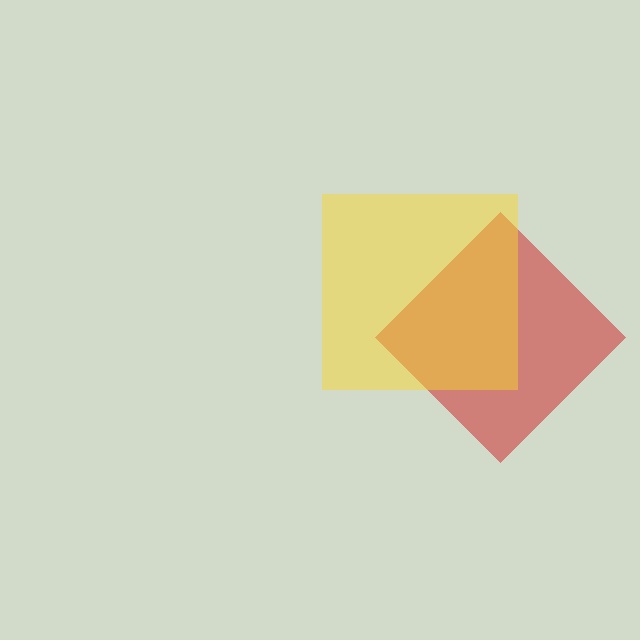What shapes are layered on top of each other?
The layered shapes are: a red diamond, a yellow square.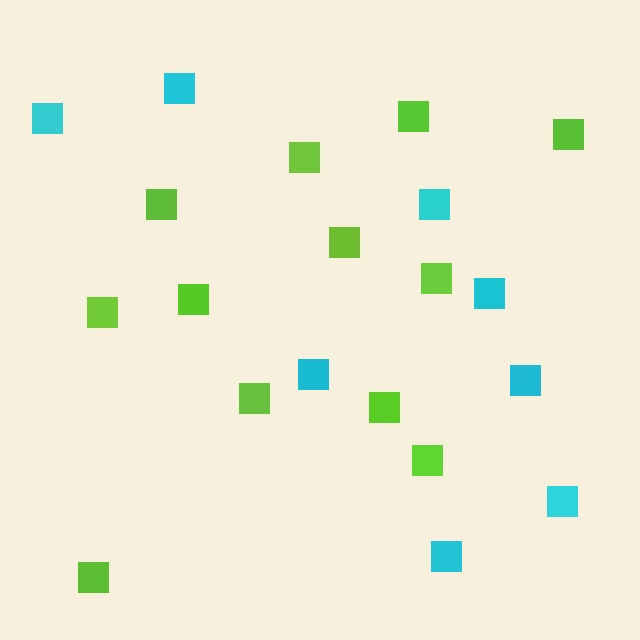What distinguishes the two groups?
There are 2 groups: one group of cyan squares (8) and one group of lime squares (12).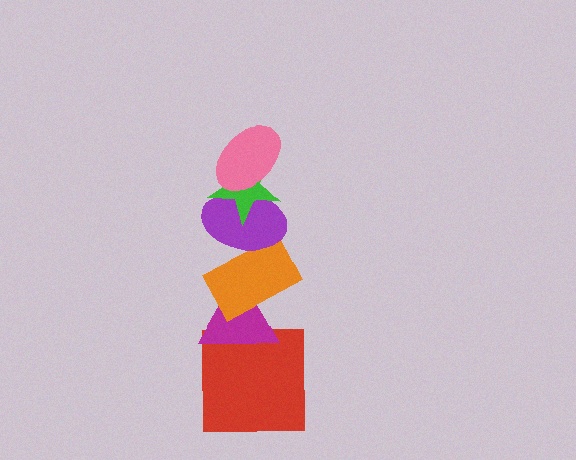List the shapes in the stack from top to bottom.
From top to bottom: the pink ellipse, the green star, the purple ellipse, the orange rectangle, the magenta triangle, the red square.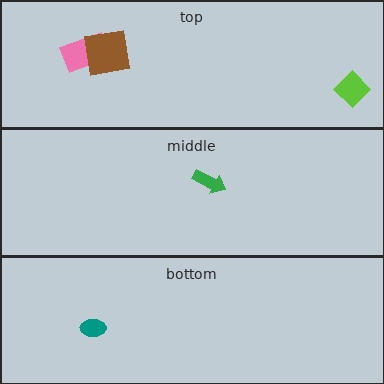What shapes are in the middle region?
The green arrow.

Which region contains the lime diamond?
The top region.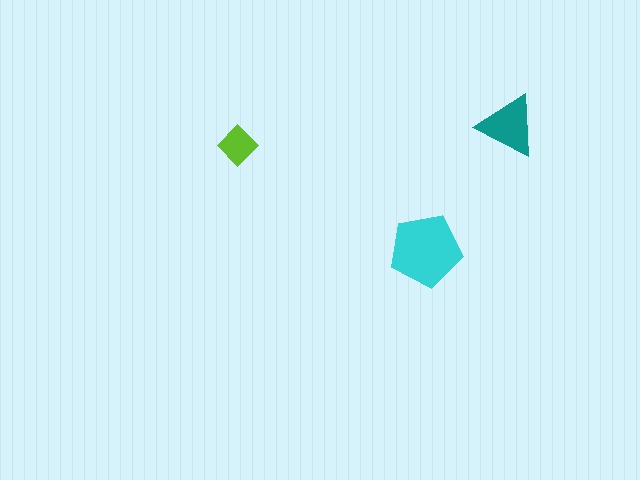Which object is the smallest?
The lime diamond.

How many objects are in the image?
There are 3 objects in the image.